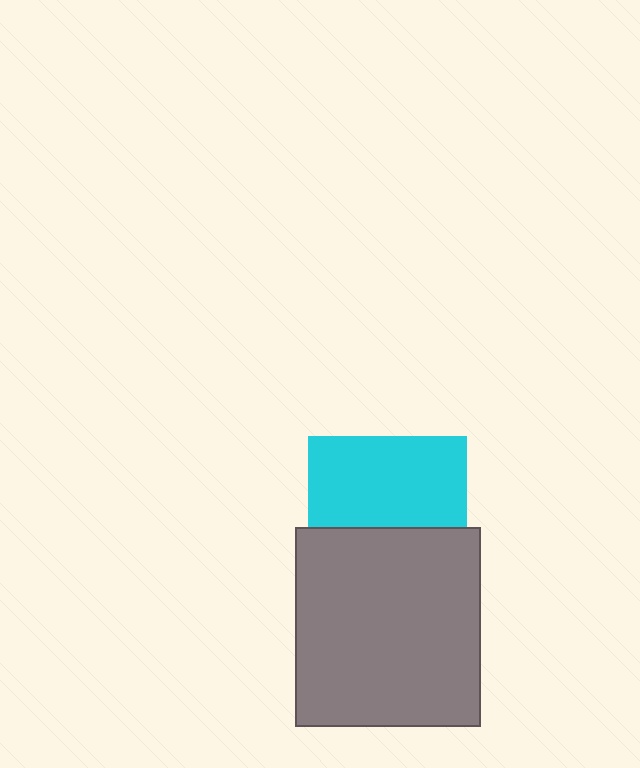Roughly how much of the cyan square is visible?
About half of it is visible (roughly 57%).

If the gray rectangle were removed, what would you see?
You would see the complete cyan square.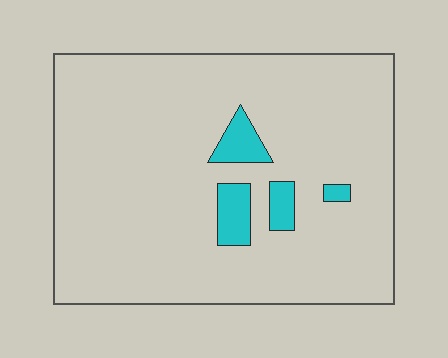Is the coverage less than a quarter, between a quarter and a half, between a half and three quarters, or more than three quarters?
Less than a quarter.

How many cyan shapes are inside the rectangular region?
4.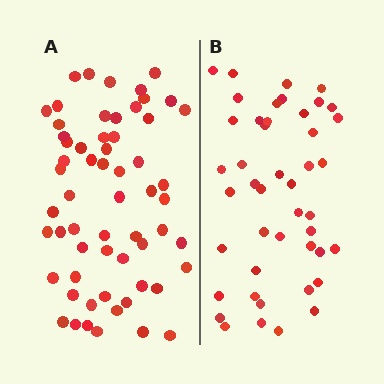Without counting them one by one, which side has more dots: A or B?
Region A (the left region) has more dots.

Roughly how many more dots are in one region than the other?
Region A has approximately 15 more dots than region B.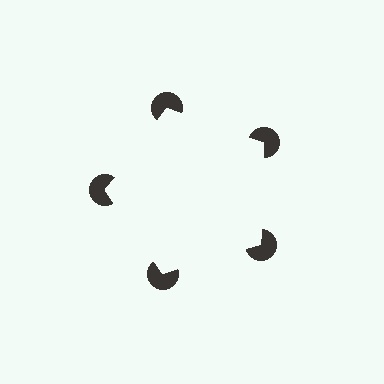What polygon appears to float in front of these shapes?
An illusory pentagon — its edges are inferred from the aligned wedge cuts in the pac-man discs, not physically drawn.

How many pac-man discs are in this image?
There are 5 — one at each vertex of the illusory pentagon.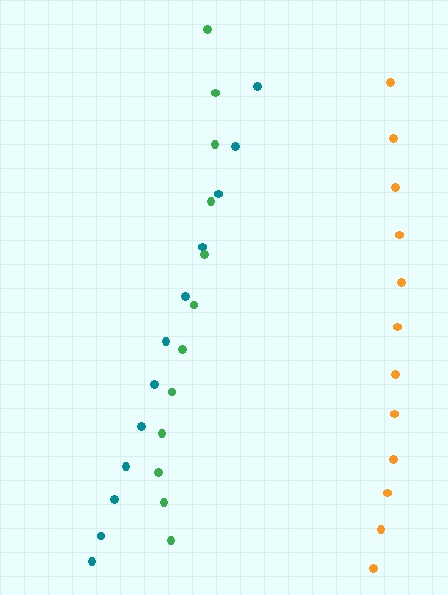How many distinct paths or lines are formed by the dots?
There are 3 distinct paths.